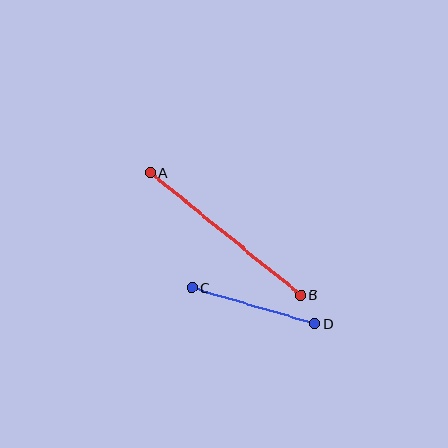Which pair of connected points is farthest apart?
Points A and B are farthest apart.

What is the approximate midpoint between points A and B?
The midpoint is at approximately (225, 234) pixels.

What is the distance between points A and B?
The distance is approximately 194 pixels.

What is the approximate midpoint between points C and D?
The midpoint is at approximately (253, 306) pixels.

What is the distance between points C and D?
The distance is approximately 128 pixels.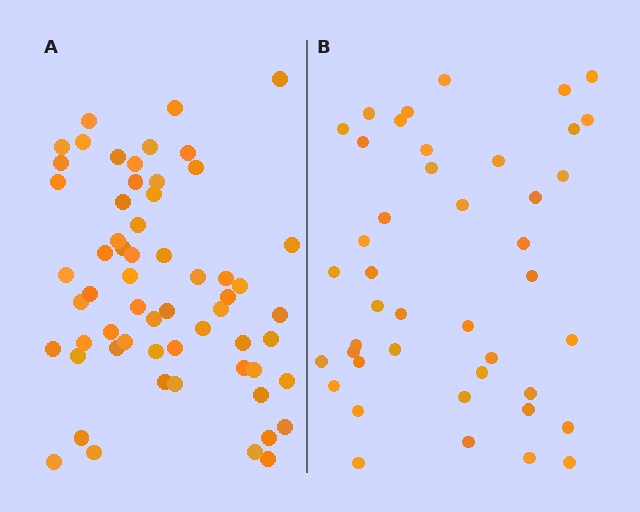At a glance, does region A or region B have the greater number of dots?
Region A (the left region) has more dots.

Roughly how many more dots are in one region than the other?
Region A has approximately 15 more dots than region B.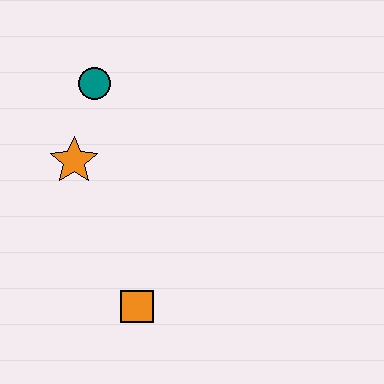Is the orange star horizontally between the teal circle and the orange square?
No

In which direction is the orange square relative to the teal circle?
The orange square is below the teal circle.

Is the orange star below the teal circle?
Yes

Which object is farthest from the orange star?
The orange square is farthest from the orange star.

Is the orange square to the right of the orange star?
Yes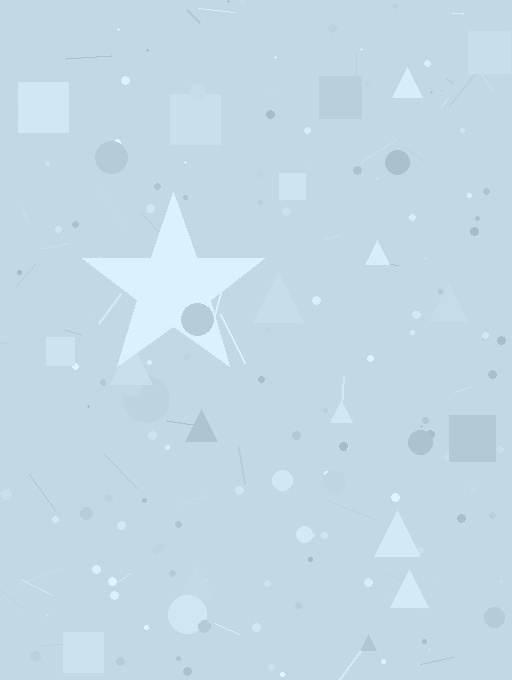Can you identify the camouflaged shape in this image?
The camouflaged shape is a star.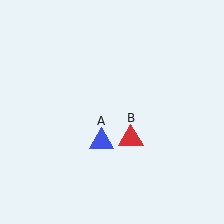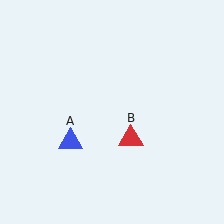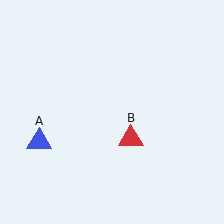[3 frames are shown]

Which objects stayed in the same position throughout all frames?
Red triangle (object B) remained stationary.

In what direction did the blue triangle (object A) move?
The blue triangle (object A) moved left.